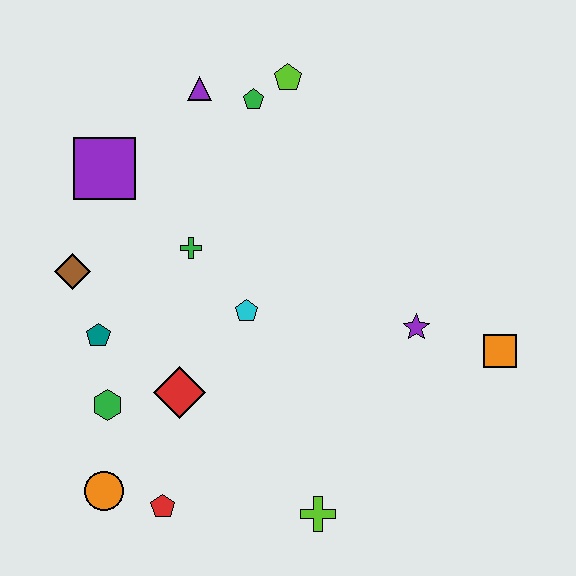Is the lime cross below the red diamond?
Yes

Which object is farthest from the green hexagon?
The orange square is farthest from the green hexagon.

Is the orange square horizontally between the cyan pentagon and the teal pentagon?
No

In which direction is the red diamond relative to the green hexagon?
The red diamond is to the right of the green hexagon.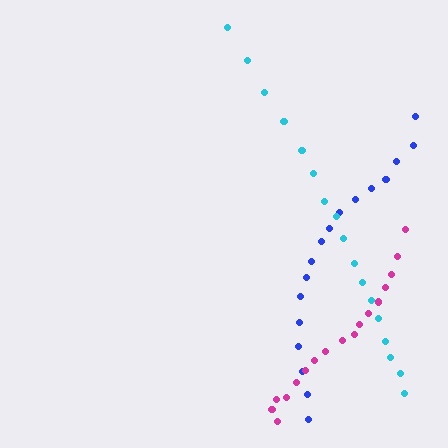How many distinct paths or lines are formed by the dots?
There are 3 distinct paths.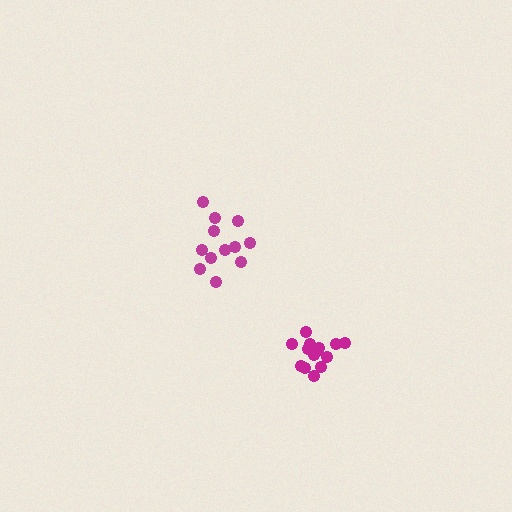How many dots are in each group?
Group 1: 12 dots, Group 2: 14 dots (26 total).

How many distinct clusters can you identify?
There are 2 distinct clusters.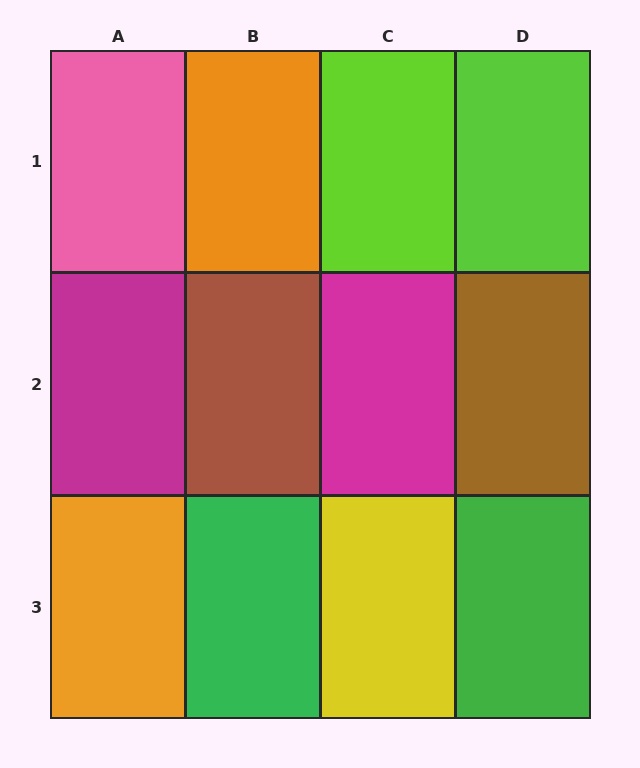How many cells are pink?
1 cell is pink.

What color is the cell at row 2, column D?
Brown.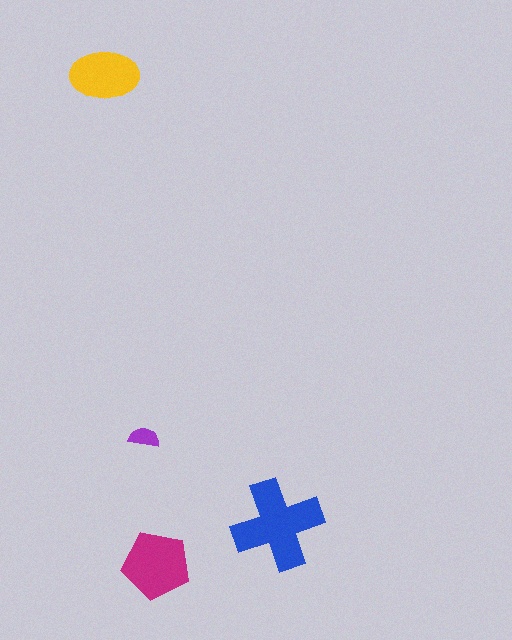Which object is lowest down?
The magenta pentagon is bottommost.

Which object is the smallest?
The purple semicircle.